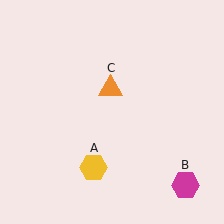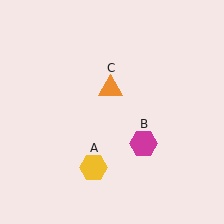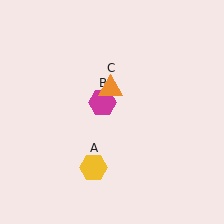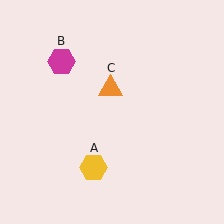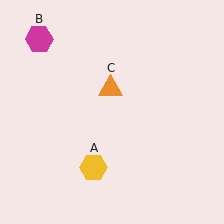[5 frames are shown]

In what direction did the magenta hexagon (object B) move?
The magenta hexagon (object B) moved up and to the left.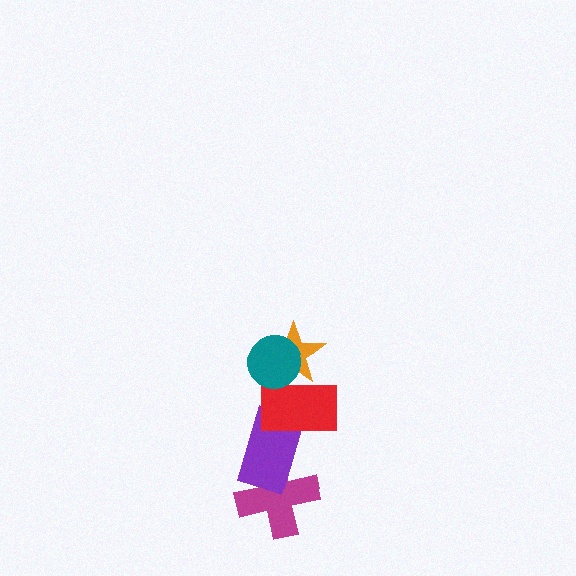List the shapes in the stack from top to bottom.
From top to bottom: the teal circle, the orange star, the red rectangle, the purple rectangle, the magenta cross.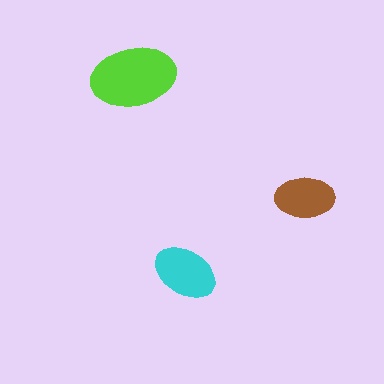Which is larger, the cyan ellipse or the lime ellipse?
The lime one.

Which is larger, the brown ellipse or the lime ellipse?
The lime one.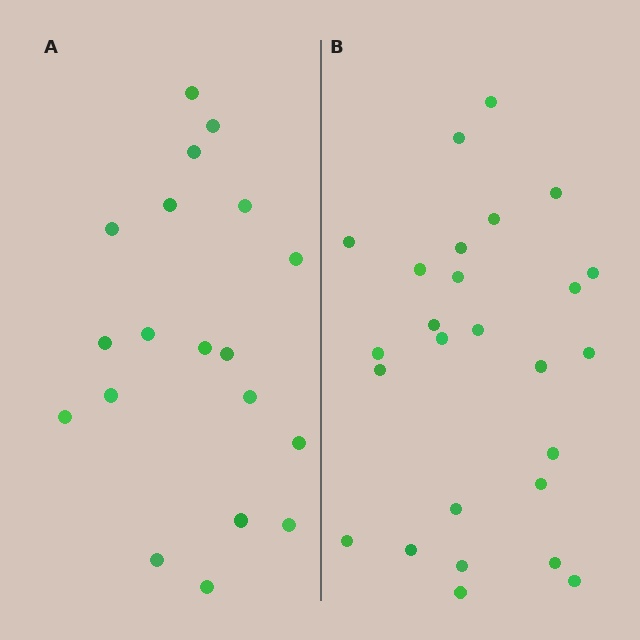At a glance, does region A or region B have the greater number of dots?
Region B (the right region) has more dots.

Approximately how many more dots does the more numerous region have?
Region B has roughly 8 or so more dots than region A.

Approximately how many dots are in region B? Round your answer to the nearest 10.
About 30 dots. (The exact count is 26, which rounds to 30.)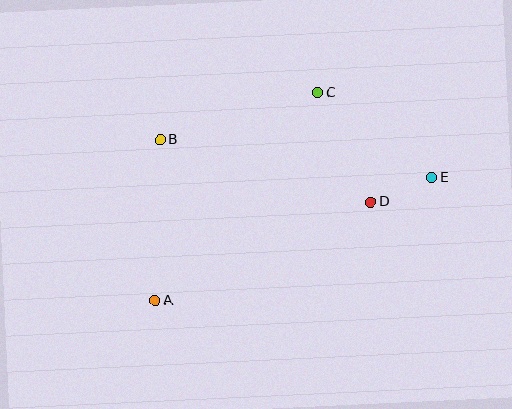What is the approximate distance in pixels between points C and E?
The distance between C and E is approximately 142 pixels.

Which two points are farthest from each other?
Points A and E are farthest from each other.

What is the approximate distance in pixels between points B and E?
The distance between B and E is approximately 274 pixels.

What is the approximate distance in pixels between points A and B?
The distance between A and B is approximately 161 pixels.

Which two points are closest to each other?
Points D and E are closest to each other.